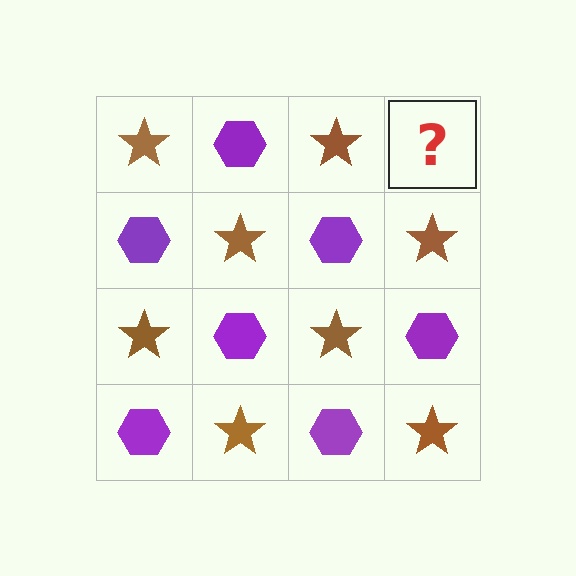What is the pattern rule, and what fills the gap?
The rule is that it alternates brown star and purple hexagon in a checkerboard pattern. The gap should be filled with a purple hexagon.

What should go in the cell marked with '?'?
The missing cell should contain a purple hexagon.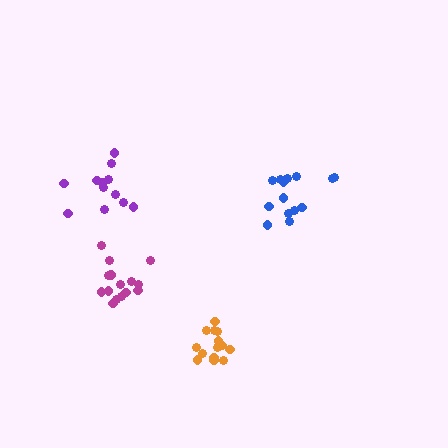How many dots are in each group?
Group 1: 15 dots, Group 2: 12 dots, Group 3: 14 dots, Group 4: 14 dots (55 total).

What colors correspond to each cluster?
The clusters are colored: magenta, purple, blue, orange.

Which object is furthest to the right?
The blue cluster is rightmost.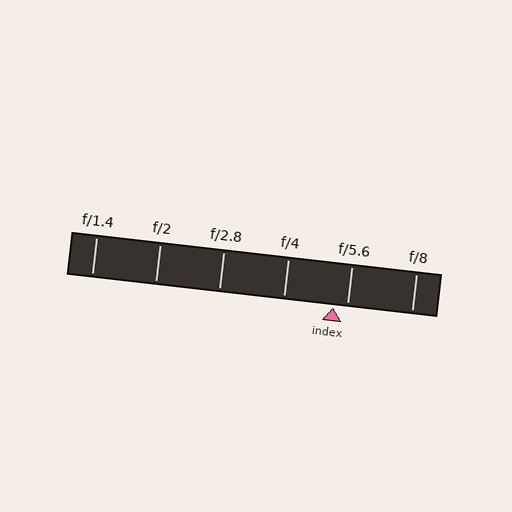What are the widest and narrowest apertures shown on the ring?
The widest aperture shown is f/1.4 and the narrowest is f/8.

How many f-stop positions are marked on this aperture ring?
There are 6 f-stop positions marked.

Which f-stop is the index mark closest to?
The index mark is closest to f/5.6.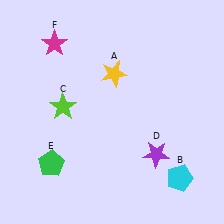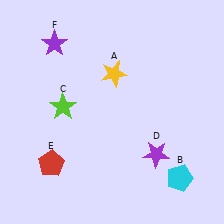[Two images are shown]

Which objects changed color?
E changed from green to red. F changed from magenta to purple.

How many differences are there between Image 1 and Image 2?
There are 2 differences between the two images.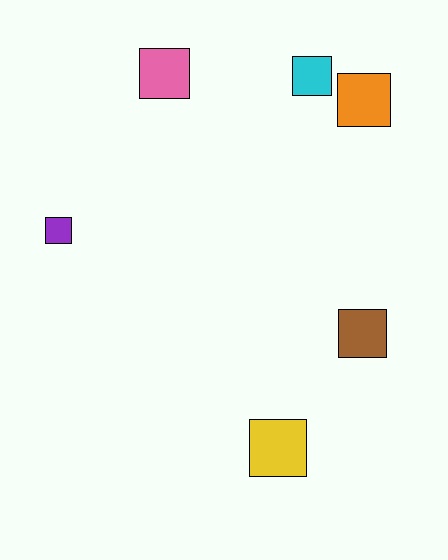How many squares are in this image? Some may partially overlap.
There are 6 squares.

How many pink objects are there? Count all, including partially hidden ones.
There is 1 pink object.